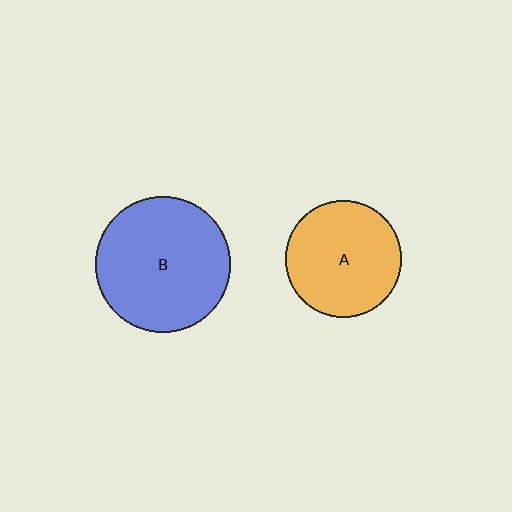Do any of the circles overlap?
No, none of the circles overlap.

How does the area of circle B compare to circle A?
Approximately 1.3 times.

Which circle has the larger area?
Circle B (blue).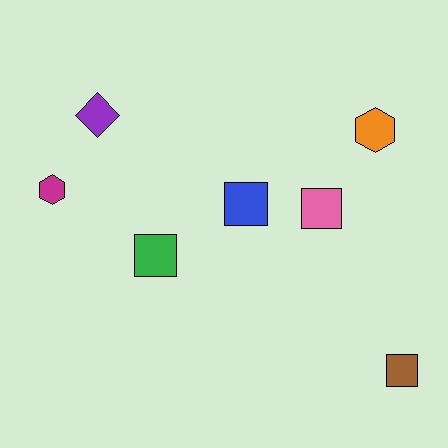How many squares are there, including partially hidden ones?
There are 4 squares.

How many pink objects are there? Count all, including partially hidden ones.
There is 1 pink object.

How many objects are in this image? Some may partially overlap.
There are 7 objects.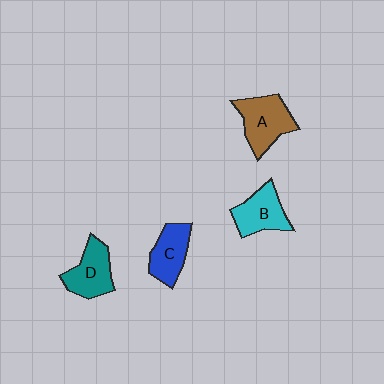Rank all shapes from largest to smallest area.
From largest to smallest: A (brown), D (teal), B (cyan), C (blue).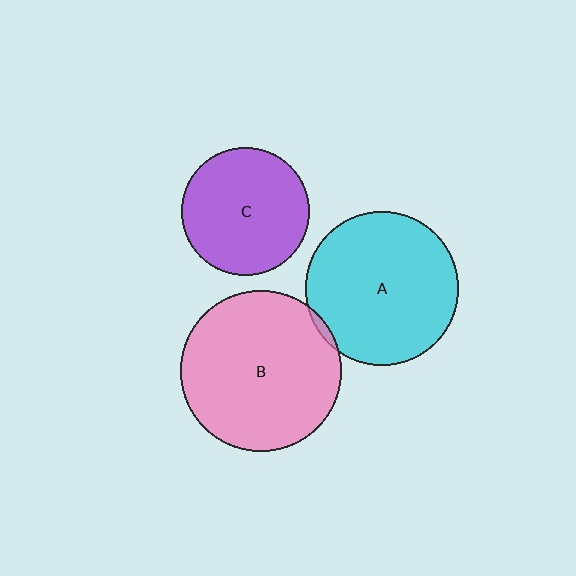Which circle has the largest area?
Circle B (pink).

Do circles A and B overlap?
Yes.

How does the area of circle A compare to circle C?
Approximately 1.4 times.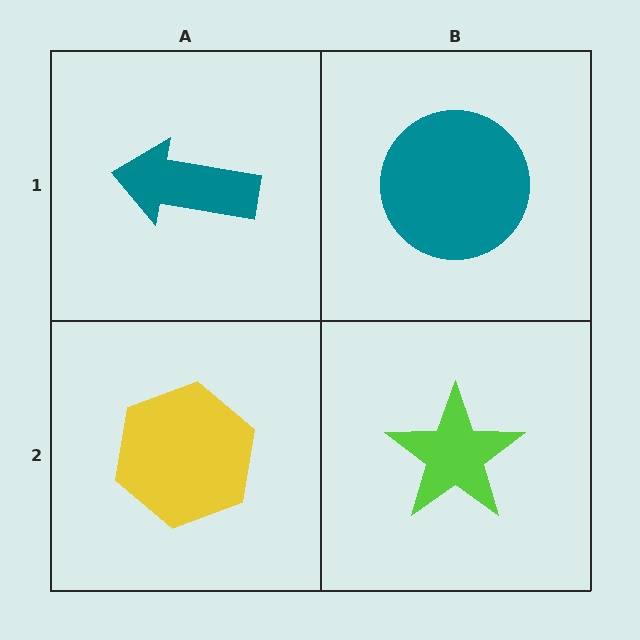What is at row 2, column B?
A lime star.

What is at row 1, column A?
A teal arrow.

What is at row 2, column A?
A yellow hexagon.